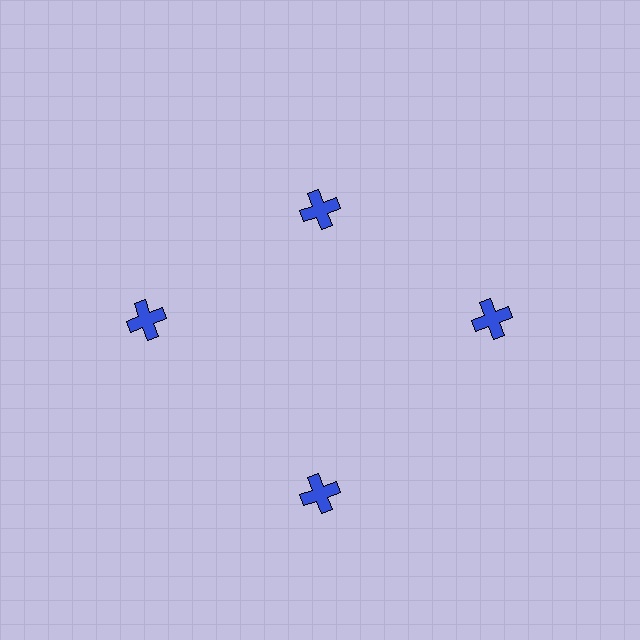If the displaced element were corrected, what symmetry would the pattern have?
It would have 4-fold rotational symmetry — the pattern would map onto itself every 90 degrees.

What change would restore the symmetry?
The symmetry would be restored by moving it outward, back onto the ring so that all 4 crosses sit at equal angles and equal distance from the center.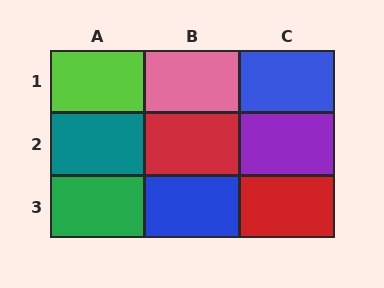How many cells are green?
1 cell is green.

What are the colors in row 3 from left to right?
Green, blue, red.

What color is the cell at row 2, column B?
Red.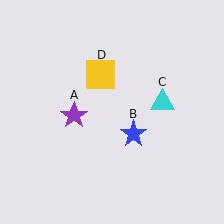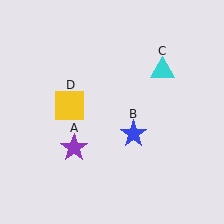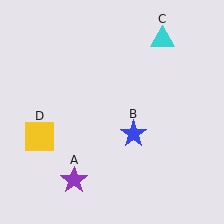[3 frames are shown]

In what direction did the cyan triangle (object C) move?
The cyan triangle (object C) moved up.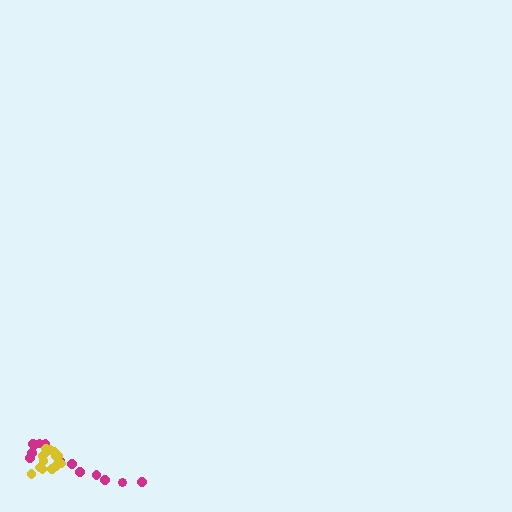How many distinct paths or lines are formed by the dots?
There are 2 distinct paths.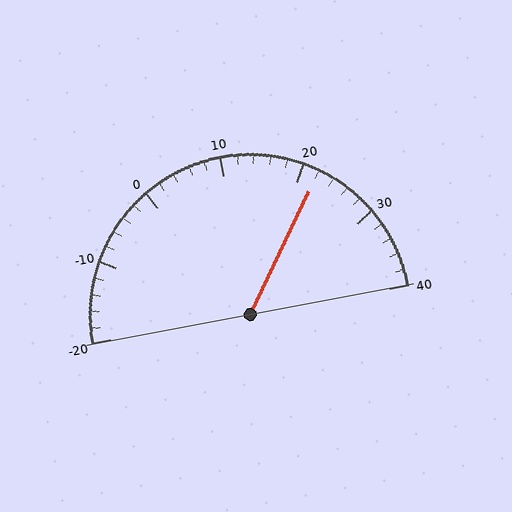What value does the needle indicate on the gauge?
The needle indicates approximately 22.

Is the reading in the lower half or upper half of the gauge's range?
The reading is in the upper half of the range (-20 to 40).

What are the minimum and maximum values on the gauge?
The gauge ranges from -20 to 40.